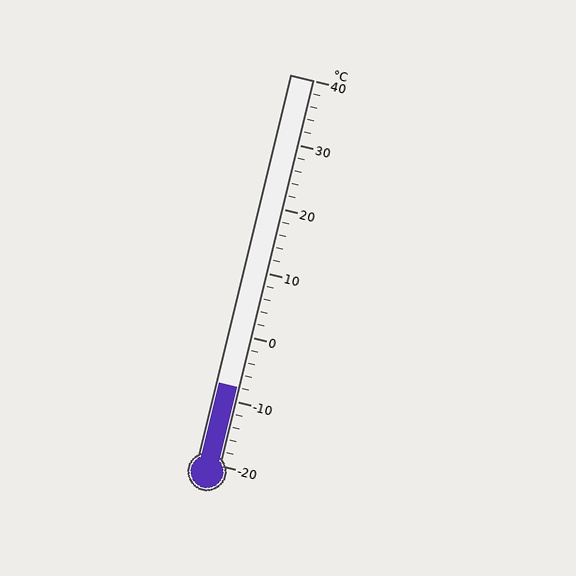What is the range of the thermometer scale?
The thermometer scale ranges from -20°C to 40°C.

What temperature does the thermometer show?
The thermometer shows approximately -8°C.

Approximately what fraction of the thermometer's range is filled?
The thermometer is filled to approximately 20% of its range.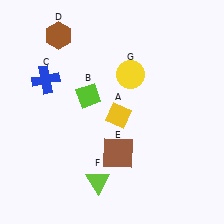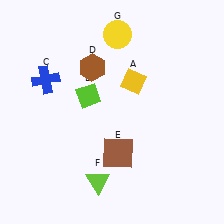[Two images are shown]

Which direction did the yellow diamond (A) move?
The yellow diamond (A) moved up.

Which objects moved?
The objects that moved are: the yellow diamond (A), the brown hexagon (D), the yellow circle (G).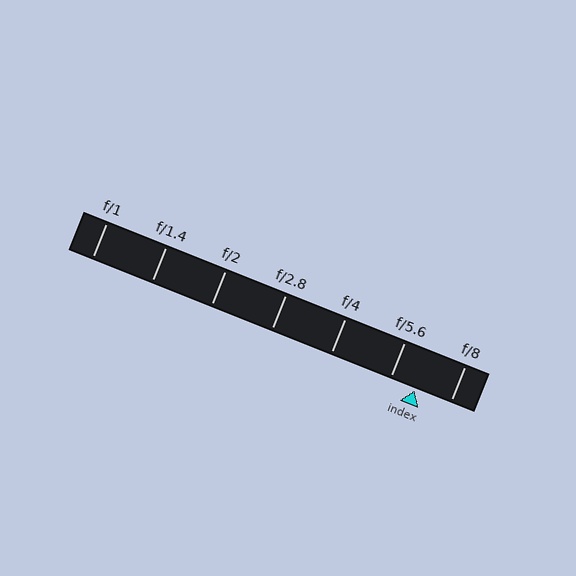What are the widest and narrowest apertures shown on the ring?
The widest aperture shown is f/1 and the narrowest is f/8.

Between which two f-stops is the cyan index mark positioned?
The index mark is between f/5.6 and f/8.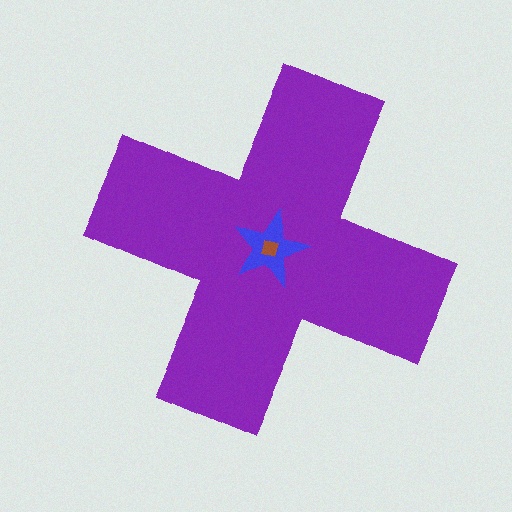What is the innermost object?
The brown square.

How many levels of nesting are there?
3.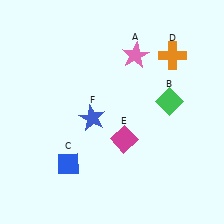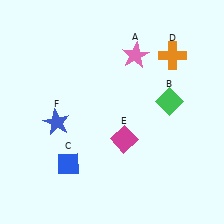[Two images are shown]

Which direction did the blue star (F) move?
The blue star (F) moved left.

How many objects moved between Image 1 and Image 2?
1 object moved between the two images.